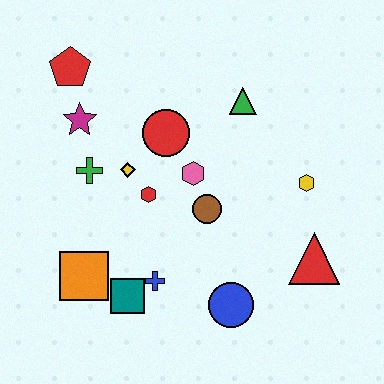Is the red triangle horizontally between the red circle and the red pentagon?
No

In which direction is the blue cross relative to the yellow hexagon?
The blue cross is to the left of the yellow hexagon.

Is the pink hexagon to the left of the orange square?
No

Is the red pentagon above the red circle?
Yes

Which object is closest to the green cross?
The yellow diamond is closest to the green cross.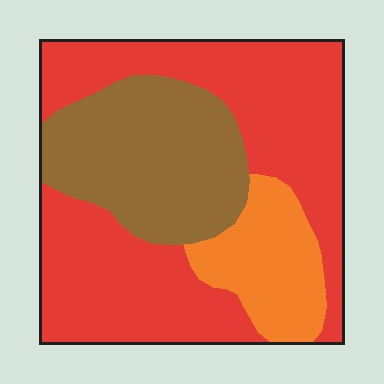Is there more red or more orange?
Red.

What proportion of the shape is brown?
Brown covers 29% of the shape.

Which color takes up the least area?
Orange, at roughly 15%.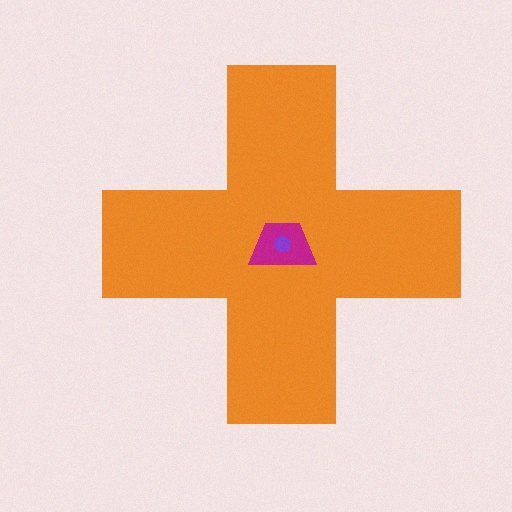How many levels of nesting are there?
3.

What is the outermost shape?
The orange cross.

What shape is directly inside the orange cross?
The magenta trapezoid.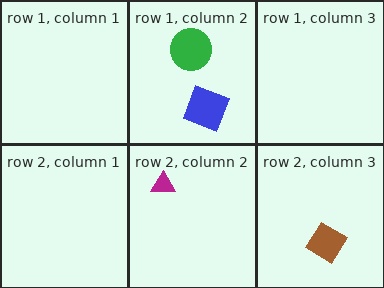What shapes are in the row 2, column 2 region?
The magenta triangle.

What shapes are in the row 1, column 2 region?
The green circle, the blue square.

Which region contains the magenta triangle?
The row 2, column 2 region.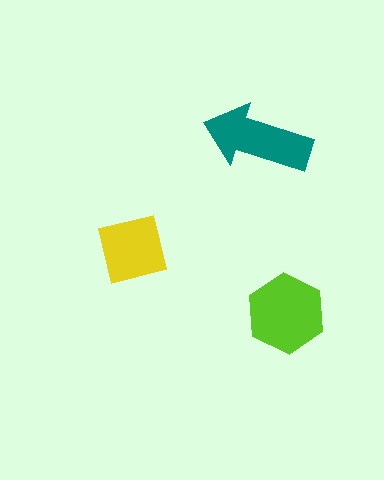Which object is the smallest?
The yellow square.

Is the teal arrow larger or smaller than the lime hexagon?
Smaller.